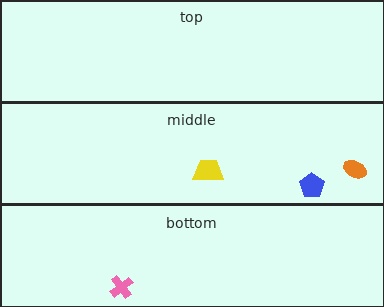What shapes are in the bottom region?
The pink cross.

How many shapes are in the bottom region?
1.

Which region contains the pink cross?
The bottom region.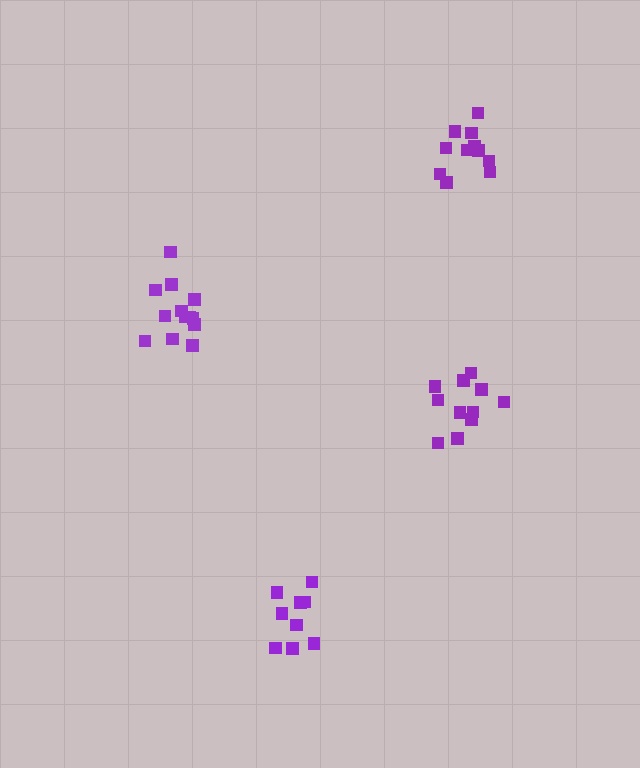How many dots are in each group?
Group 1: 13 dots, Group 2: 9 dots, Group 3: 11 dots, Group 4: 11 dots (44 total).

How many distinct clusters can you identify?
There are 4 distinct clusters.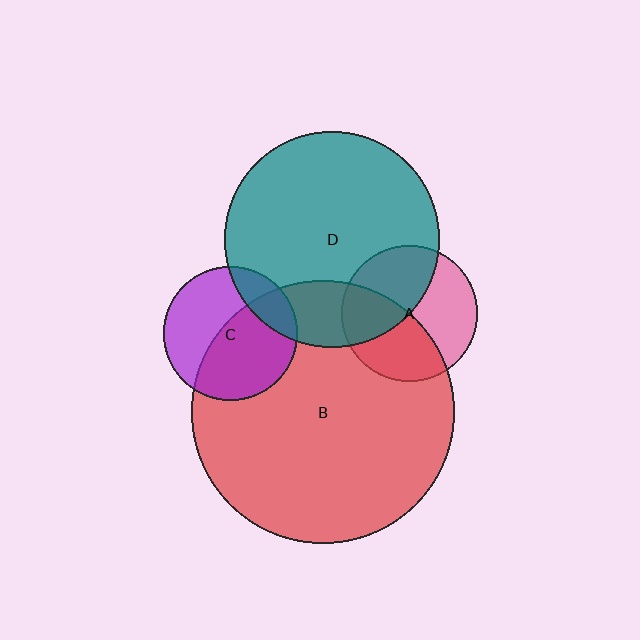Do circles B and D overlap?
Yes.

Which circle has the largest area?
Circle B (red).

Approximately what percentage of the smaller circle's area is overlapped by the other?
Approximately 20%.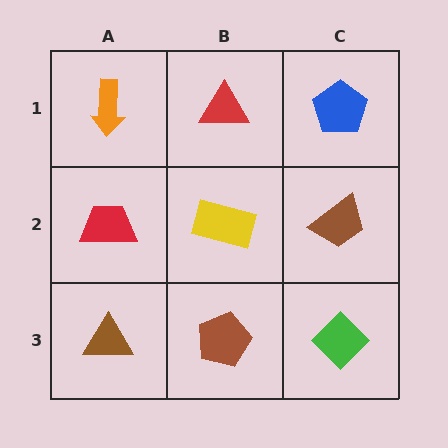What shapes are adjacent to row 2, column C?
A blue pentagon (row 1, column C), a green diamond (row 3, column C), a yellow rectangle (row 2, column B).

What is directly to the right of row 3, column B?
A green diamond.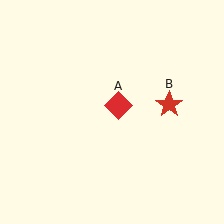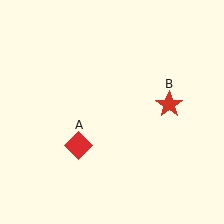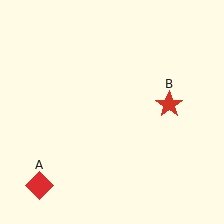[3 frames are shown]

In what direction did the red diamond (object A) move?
The red diamond (object A) moved down and to the left.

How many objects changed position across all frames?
1 object changed position: red diamond (object A).